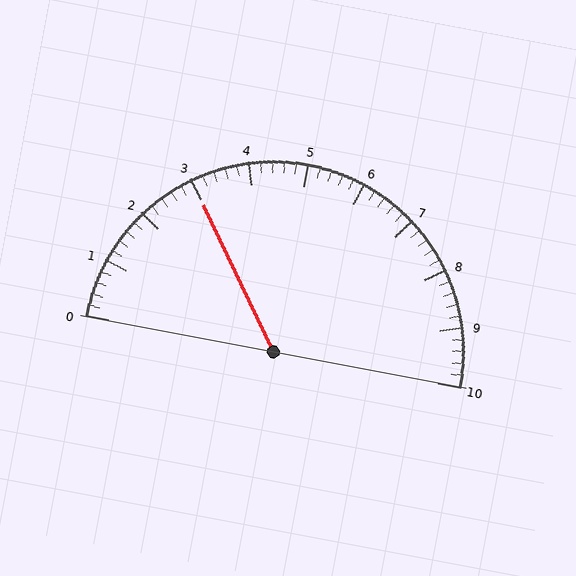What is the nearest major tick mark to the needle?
The nearest major tick mark is 3.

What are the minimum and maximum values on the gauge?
The gauge ranges from 0 to 10.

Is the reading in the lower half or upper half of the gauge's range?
The reading is in the lower half of the range (0 to 10).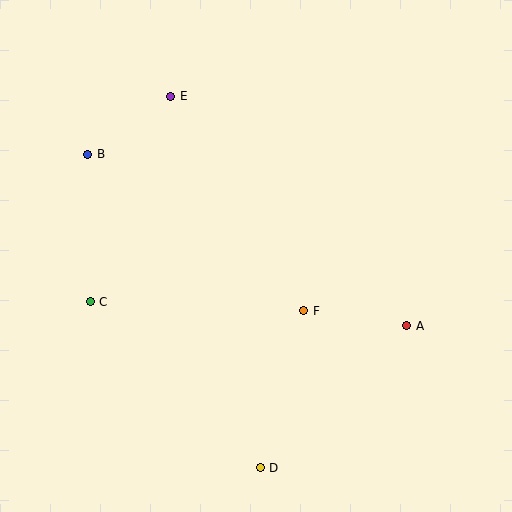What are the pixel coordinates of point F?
Point F is at (304, 311).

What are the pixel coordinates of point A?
Point A is at (407, 326).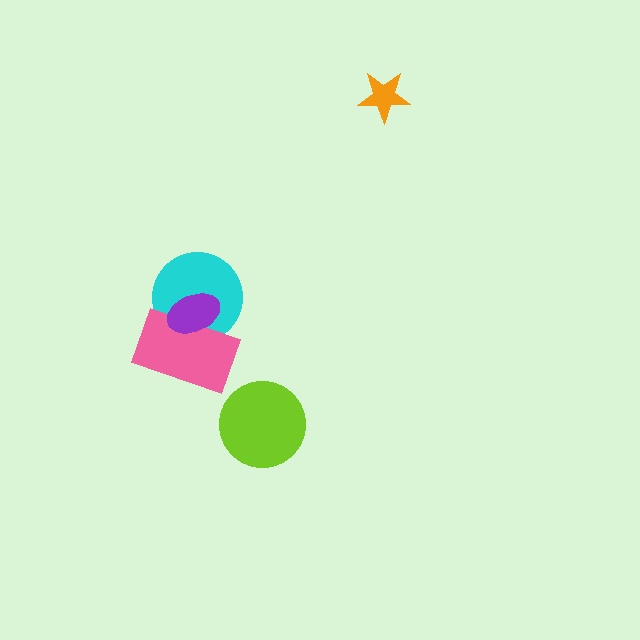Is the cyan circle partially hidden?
Yes, it is partially covered by another shape.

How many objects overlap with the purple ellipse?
2 objects overlap with the purple ellipse.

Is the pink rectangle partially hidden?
Yes, it is partially covered by another shape.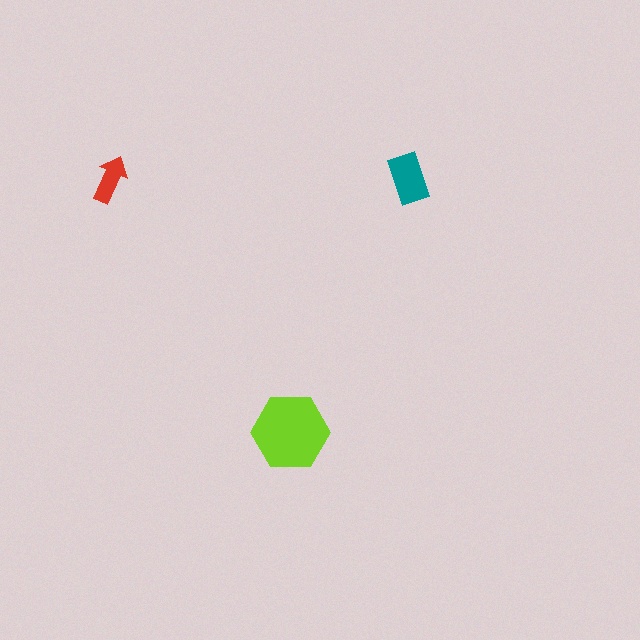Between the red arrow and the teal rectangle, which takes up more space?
The teal rectangle.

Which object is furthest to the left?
The red arrow is leftmost.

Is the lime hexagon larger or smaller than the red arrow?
Larger.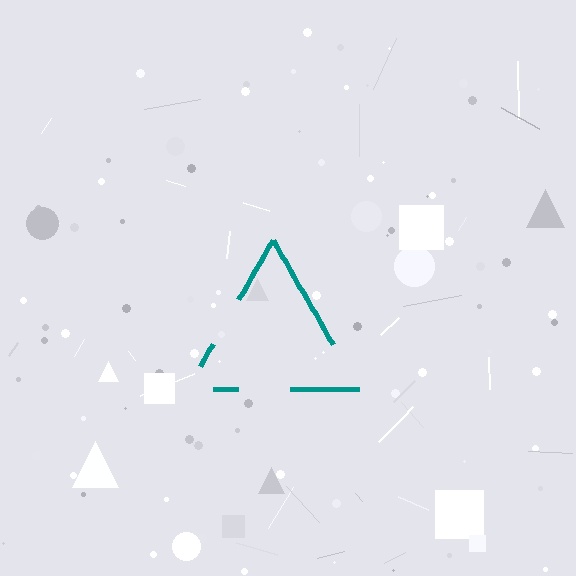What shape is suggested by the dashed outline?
The dashed outline suggests a triangle.